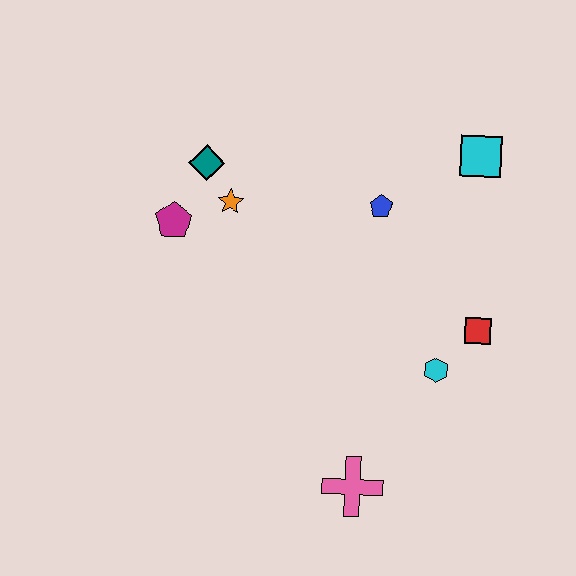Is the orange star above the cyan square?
No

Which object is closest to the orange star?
The teal diamond is closest to the orange star.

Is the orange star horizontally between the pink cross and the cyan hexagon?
No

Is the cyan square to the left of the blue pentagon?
No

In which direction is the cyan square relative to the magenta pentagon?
The cyan square is to the right of the magenta pentagon.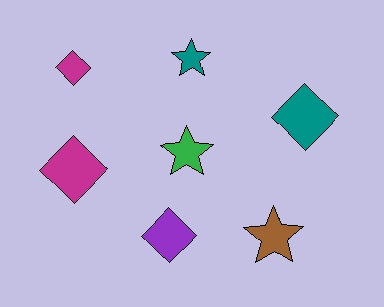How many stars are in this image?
There are 3 stars.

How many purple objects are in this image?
There is 1 purple object.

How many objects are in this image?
There are 7 objects.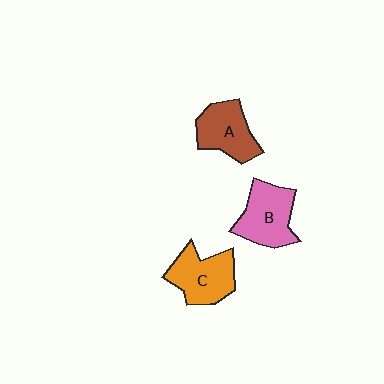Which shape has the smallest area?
Shape A (brown).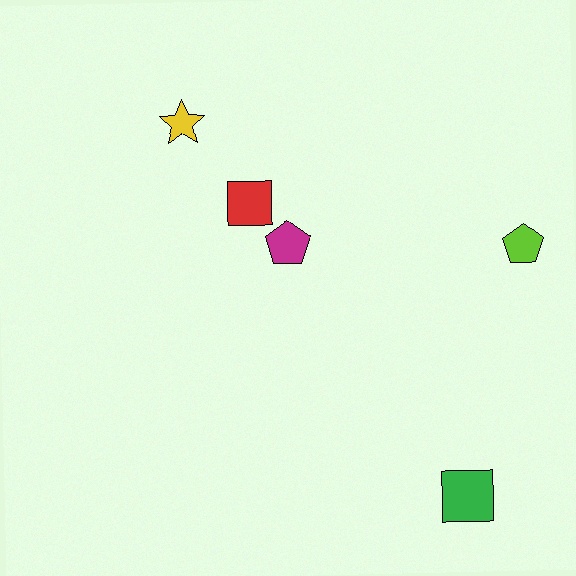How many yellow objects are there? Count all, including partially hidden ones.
There is 1 yellow object.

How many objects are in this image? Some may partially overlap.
There are 5 objects.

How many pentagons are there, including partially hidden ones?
There are 2 pentagons.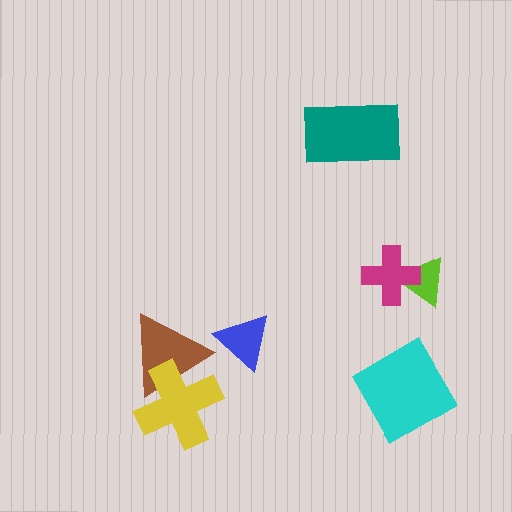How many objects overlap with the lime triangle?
1 object overlaps with the lime triangle.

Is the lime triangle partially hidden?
Yes, it is partially covered by another shape.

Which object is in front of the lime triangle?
The magenta cross is in front of the lime triangle.